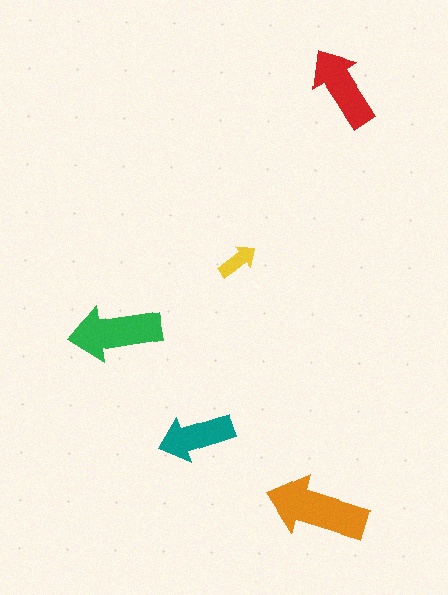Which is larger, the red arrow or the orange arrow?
The orange one.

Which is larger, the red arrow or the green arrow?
The green one.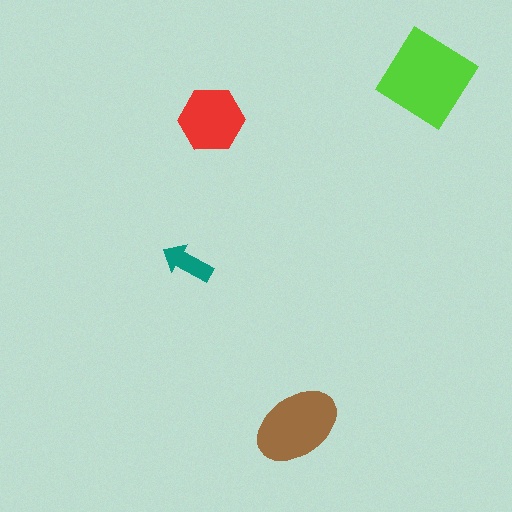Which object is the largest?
The lime diamond.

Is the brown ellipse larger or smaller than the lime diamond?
Smaller.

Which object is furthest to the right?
The lime diamond is rightmost.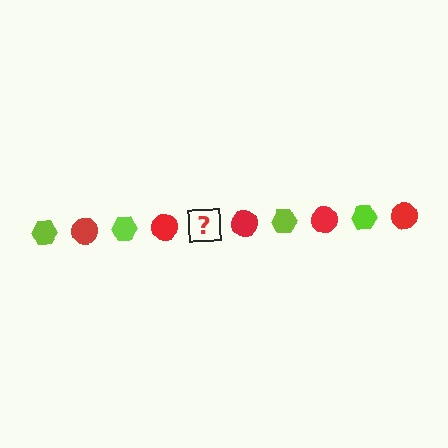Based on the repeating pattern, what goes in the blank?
The blank should be a lime hexagon.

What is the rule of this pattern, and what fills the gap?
The rule is that the pattern alternates between lime hexagon and red circle. The gap should be filled with a lime hexagon.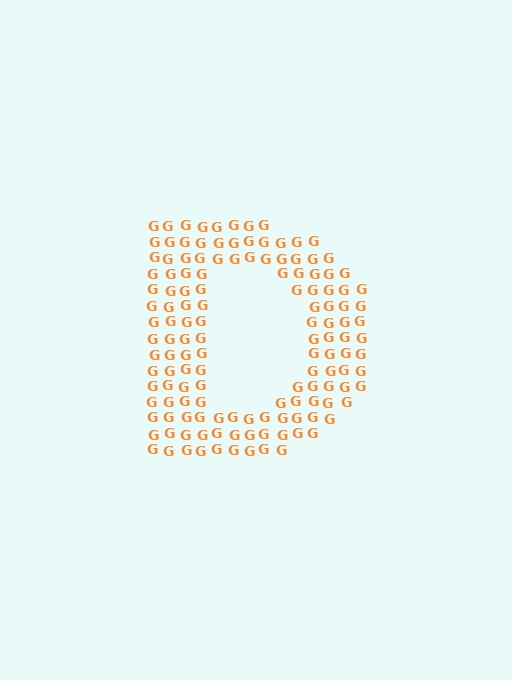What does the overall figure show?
The overall figure shows the letter D.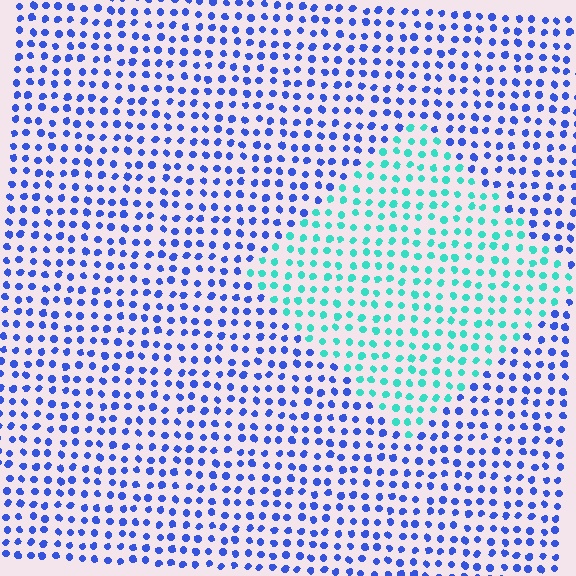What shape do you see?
I see a diamond.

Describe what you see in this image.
The image is filled with small blue elements in a uniform arrangement. A diamond-shaped region is visible where the elements are tinted to a slightly different hue, forming a subtle color boundary.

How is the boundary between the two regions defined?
The boundary is defined purely by a slight shift in hue (about 59 degrees). Spacing, size, and orientation are identical on both sides.